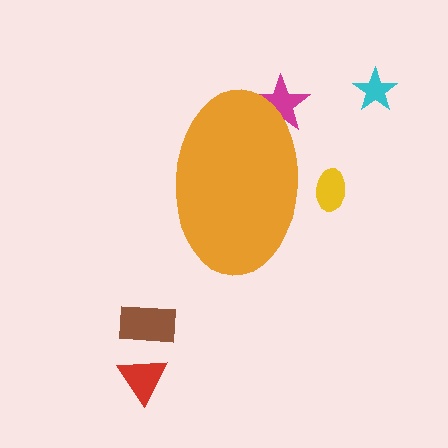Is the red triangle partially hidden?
No, the red triangle is fully visible.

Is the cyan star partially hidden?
No, the cyan star is fully visible.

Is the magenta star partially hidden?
Yes, the magenta star is partially hidden behind the orange ellipse.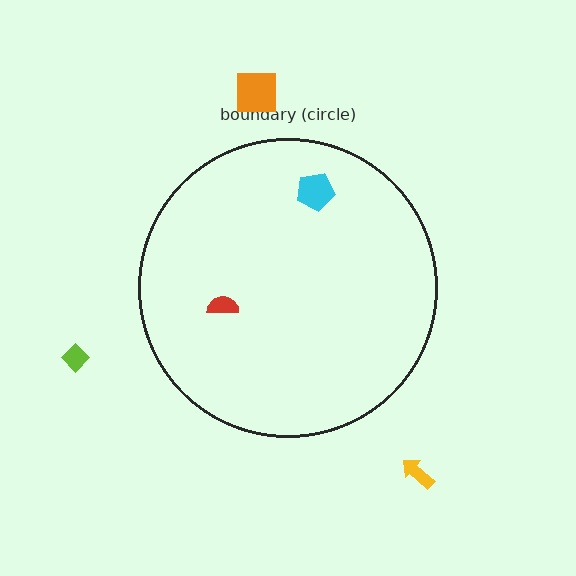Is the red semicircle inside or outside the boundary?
Inside.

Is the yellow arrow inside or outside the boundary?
Outside.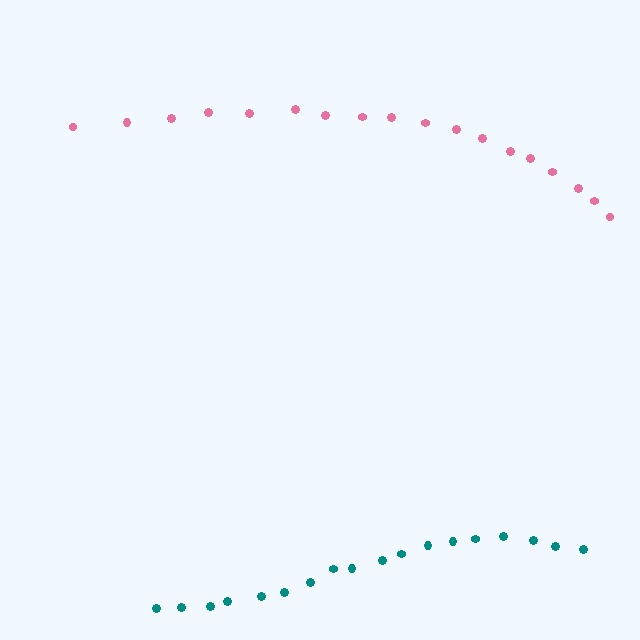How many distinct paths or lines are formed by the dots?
There are 2 distinct paths.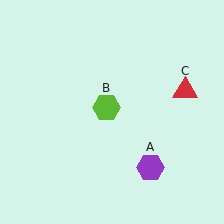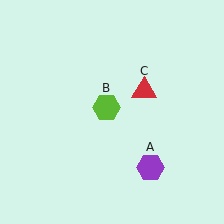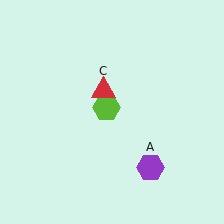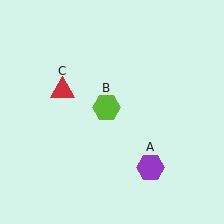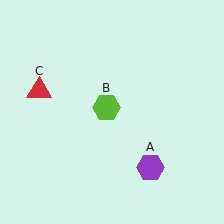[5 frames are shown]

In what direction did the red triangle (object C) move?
The red triangle (object C) moved left.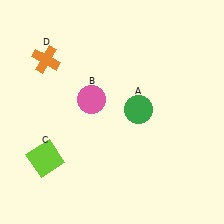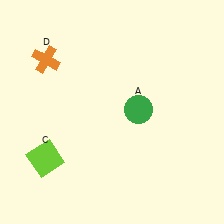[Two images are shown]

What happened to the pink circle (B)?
The pink circle (B) was removed in Image 2. It was in the top-left area of Image 1.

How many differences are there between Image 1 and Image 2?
There is 1 difference between the two images.